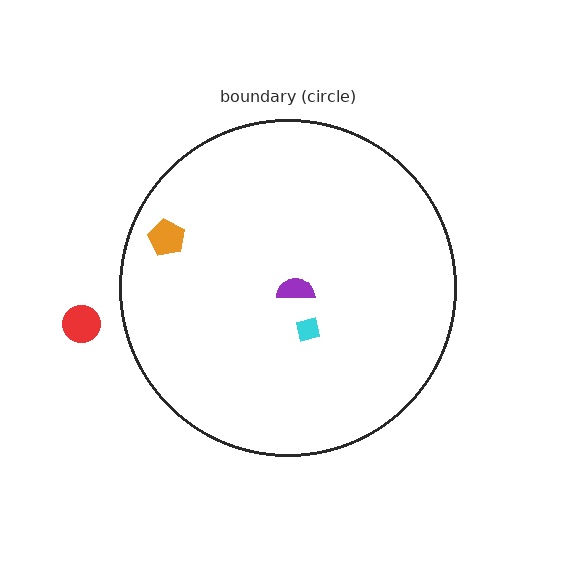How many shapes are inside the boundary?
3 inside, 1 outside.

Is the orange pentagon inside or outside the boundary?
Inside.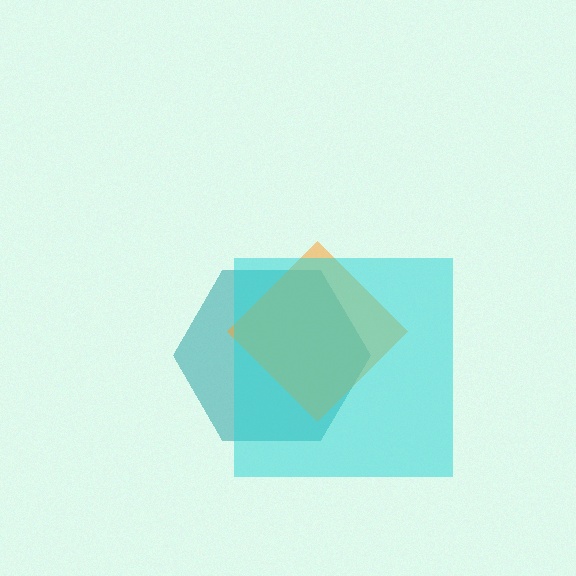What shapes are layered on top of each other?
The layered shapes are: a teal hexagon, an orange diamond, a cyan square.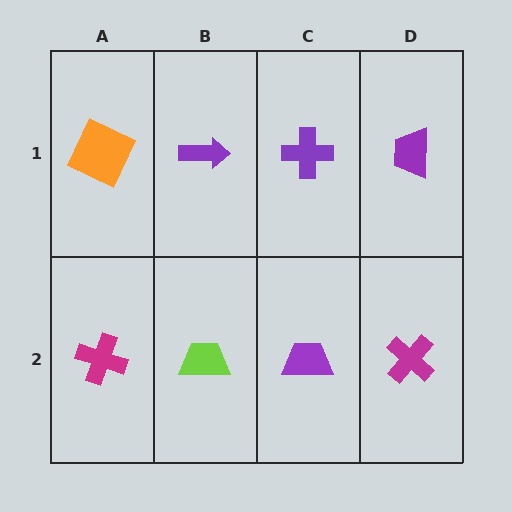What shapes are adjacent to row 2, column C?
A purple cross (row 1, column C), a lime trapezoid (row 2, column B), a magenta cross (row 2, column D).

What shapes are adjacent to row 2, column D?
A purple trapezoid (row 1, column D), a purple trapezoid (row 2, column C).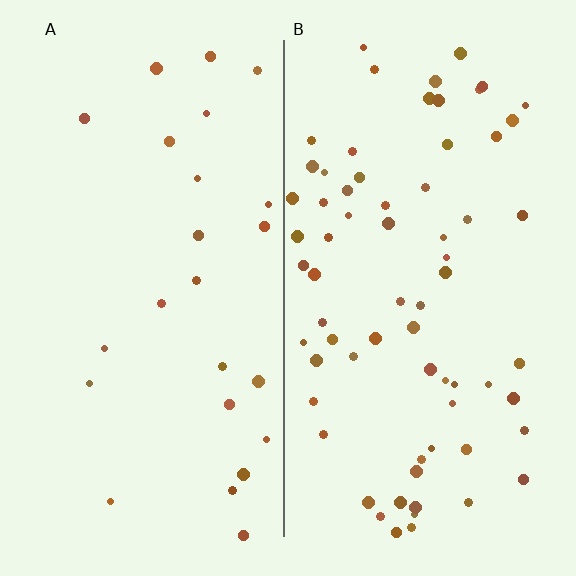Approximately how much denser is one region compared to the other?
Approximately 2.8× — region B over region A.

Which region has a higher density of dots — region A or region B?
B (the right).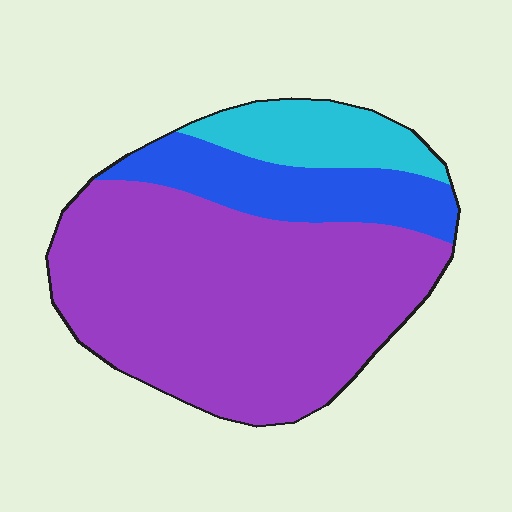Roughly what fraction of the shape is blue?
Blue covers roughly 20% of the shape.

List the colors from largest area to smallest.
From largest to smallest: purple, blue, cyan.